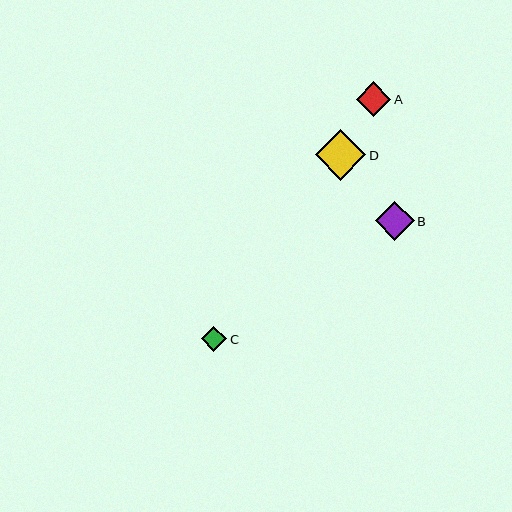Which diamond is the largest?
Diamond D is the largest with a size of approximately 50 pixels.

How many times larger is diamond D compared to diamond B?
Diamond D is approximately 1.3 times the size of diamond B.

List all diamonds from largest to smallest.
From largest to smallest: D, B, A, C.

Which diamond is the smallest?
Diamond C is the smallest with a size of approximately 25 pixels.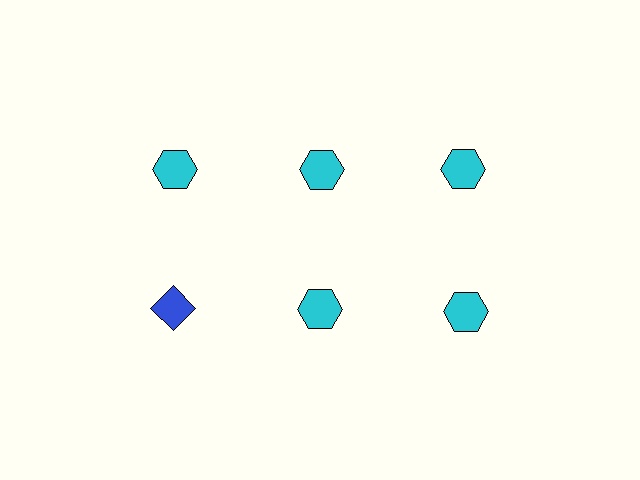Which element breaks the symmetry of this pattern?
The blue diamond in the second row, leftmost column breaks the symmetry. All other shapes are cyan hexagons.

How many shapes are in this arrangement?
There are 6 shapes arranged in a grid pattern.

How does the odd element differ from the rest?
It differs in both color (blue instead of cyan) and shape (diamond instead of hexagon).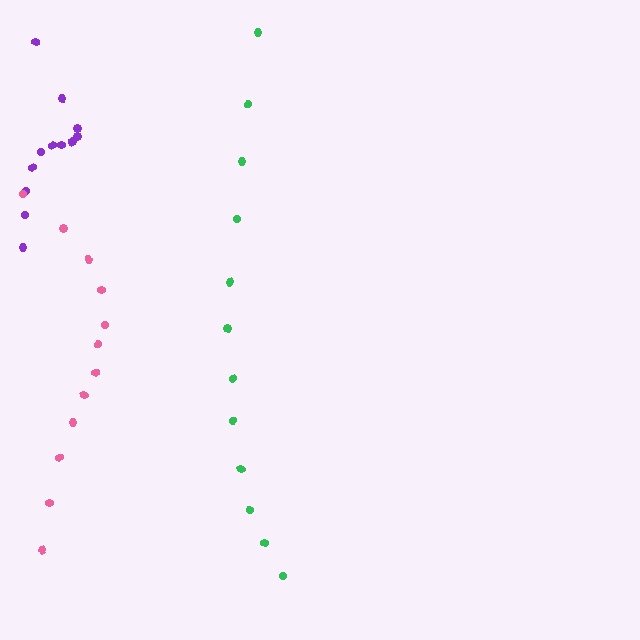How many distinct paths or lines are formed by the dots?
There are 3 distinct paths.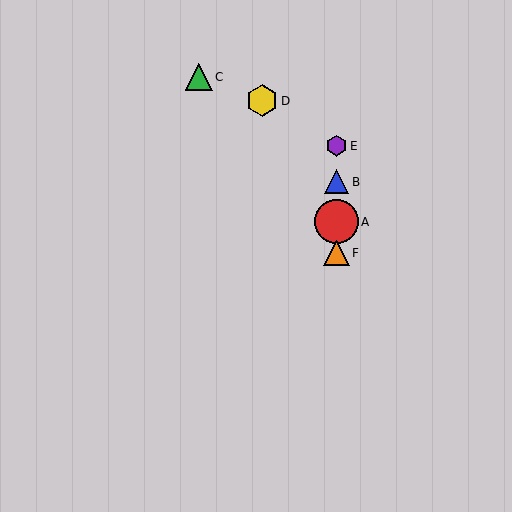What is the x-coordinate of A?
Object A is at x≈337.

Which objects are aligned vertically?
Objects A, B, E, F are aligned vertically.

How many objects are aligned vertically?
4 objects (A, B, E, F) are aligned vertically.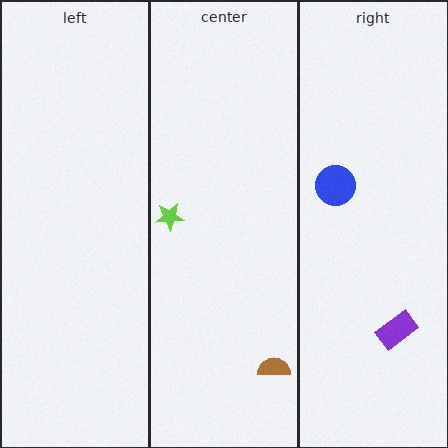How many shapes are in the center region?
2.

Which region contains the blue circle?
The right region.